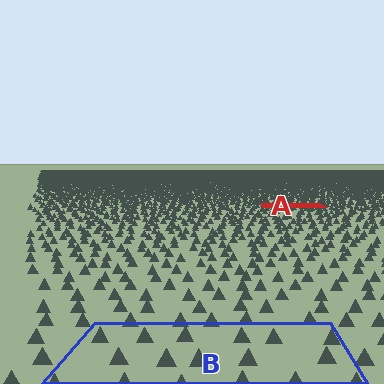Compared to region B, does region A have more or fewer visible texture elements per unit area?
Region A has more texture elements per unit area — they are packed more densely because it is farther away.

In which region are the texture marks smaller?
The texture marks are smaller in region A, because it is farther away.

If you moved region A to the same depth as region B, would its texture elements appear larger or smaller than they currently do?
They would appear larger. At a closer depth, the same texture elements are projected at a bigger on-screen size.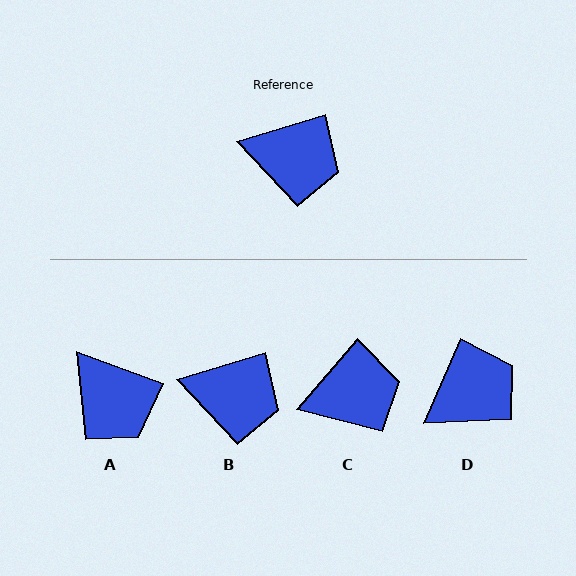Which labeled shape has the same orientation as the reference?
B.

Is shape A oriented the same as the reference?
No, it is off by about 37 degrees.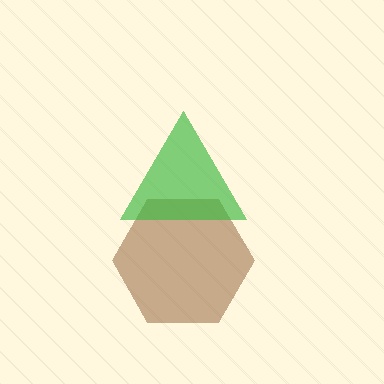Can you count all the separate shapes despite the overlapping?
Yes, there are 2 separate shapes.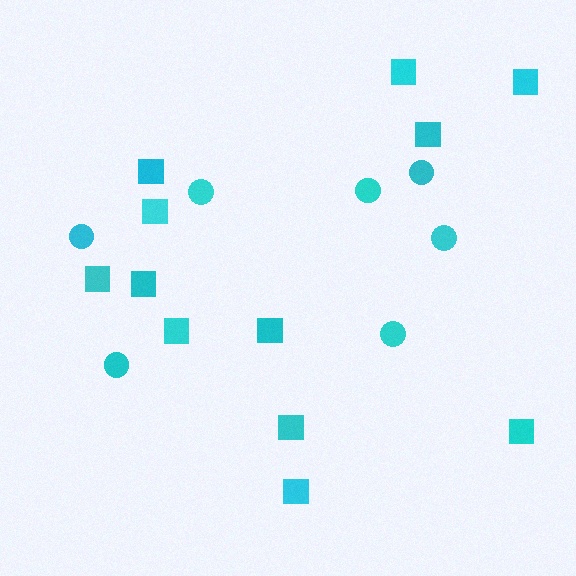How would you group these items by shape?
There are 2 groups: one group of squares (12) and one group of circles (7).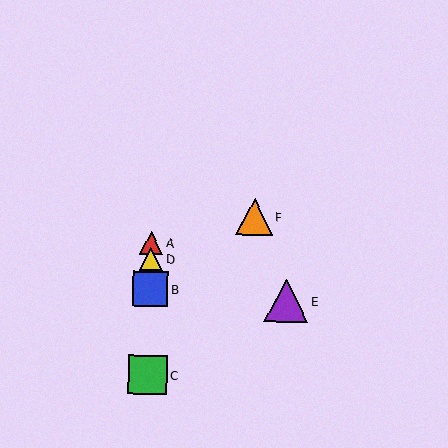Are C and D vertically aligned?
Yes, both are at x≈148.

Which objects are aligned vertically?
Objects A, B, C, D are aligned vertically.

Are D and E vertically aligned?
No, D is at x≈151 and E is at x≈286.